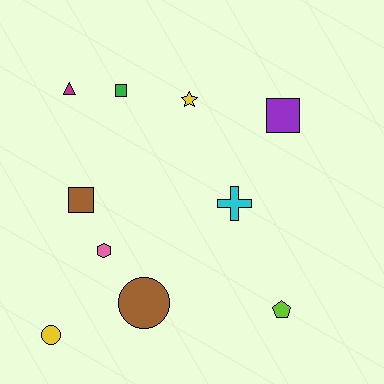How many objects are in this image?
There are 10 objects.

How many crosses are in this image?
There is 1 cross.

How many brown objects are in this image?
There are 2 brown objects.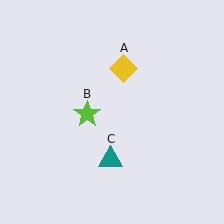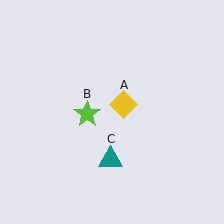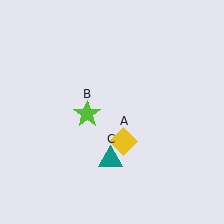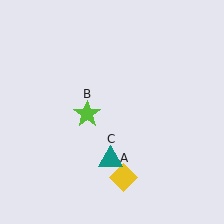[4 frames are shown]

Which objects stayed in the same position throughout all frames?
Lime star (object B) and teal triangle (object C) remained stationary.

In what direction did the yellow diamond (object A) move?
The yellow diamond (object A) moved down.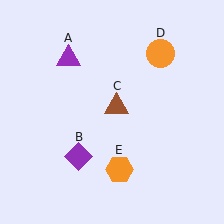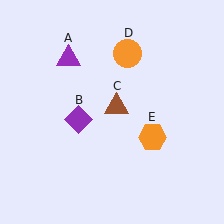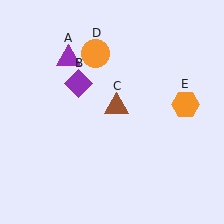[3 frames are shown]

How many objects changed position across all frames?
3 objects changed position: purple diamond (object B), orange circle (object D), orange hexagon (object E).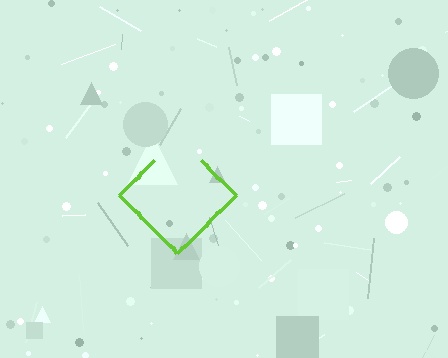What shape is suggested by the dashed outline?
The dashed outline suggests a diamond.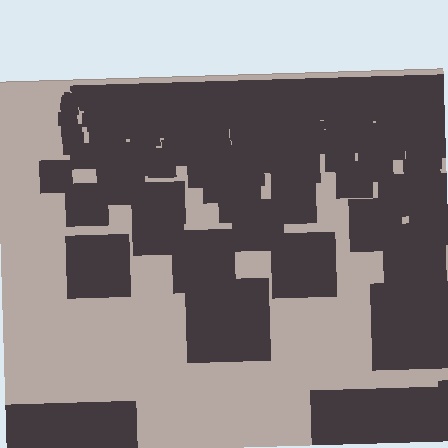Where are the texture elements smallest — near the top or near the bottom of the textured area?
Near the top.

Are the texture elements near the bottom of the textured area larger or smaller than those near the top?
Larger. Near the bottom, elements are closer to the viewer and appear at a bigger on-screen size.